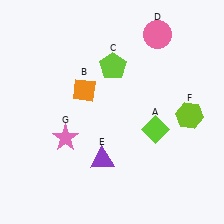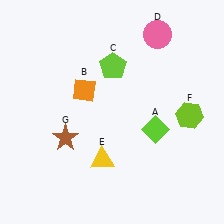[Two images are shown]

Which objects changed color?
E changed from purple to yellow. G changed from pink to brown.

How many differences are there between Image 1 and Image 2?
There are 2 differences between the two images.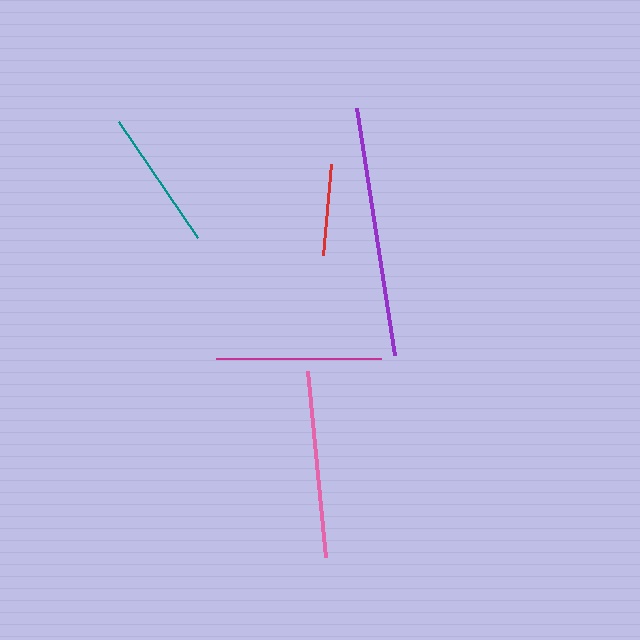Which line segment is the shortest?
The red line is the shortest at approximately 91 pixels.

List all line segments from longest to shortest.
From longest to shortest: purple, pink, magenta, teal, red.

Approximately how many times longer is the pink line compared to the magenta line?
The pink line is approximately 1.1 times the length of the magenta line.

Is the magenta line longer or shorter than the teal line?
The magenta line is longer than the teal line.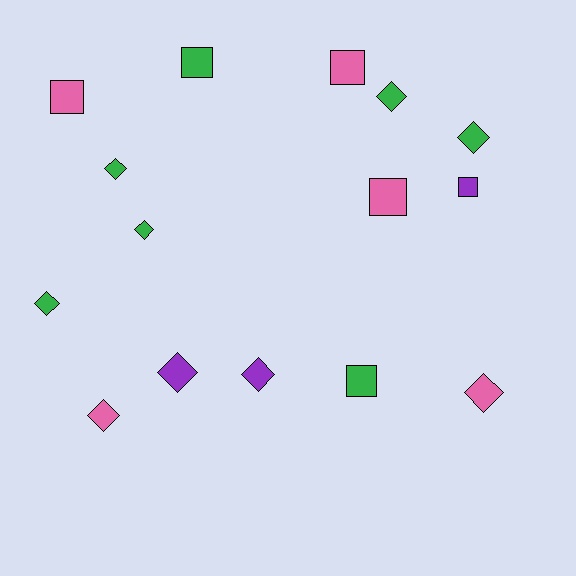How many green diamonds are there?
There are 5 green diamonds.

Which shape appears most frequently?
Diamond, with 9 objects.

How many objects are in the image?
There are 15 objects.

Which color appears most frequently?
Green, with 7 objects.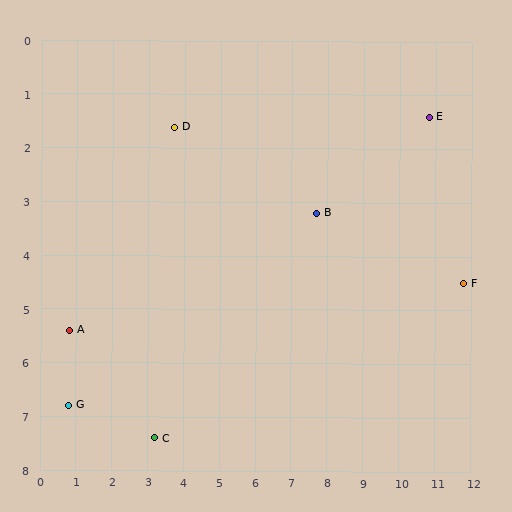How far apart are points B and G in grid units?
Points B and G are about 7.8 grid units apart.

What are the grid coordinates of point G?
Point G is at approximately (0.8, 6.8).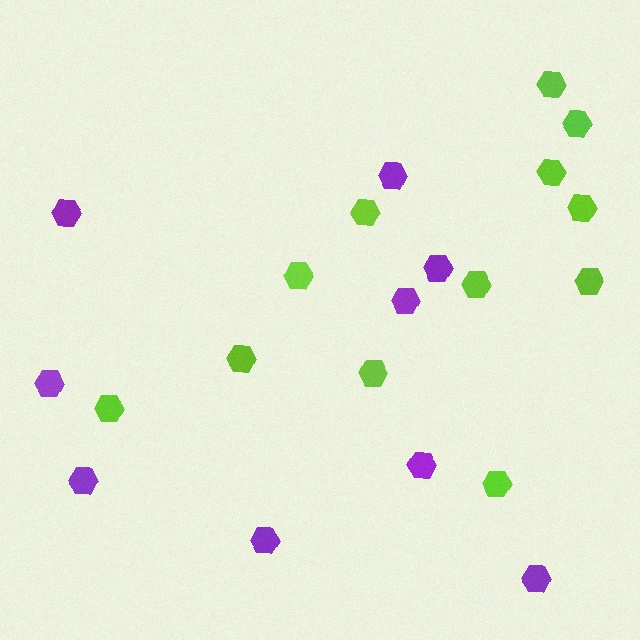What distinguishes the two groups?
There are 2 groups: one group of purple hexagons (9) and one group of lime hexagons (12).